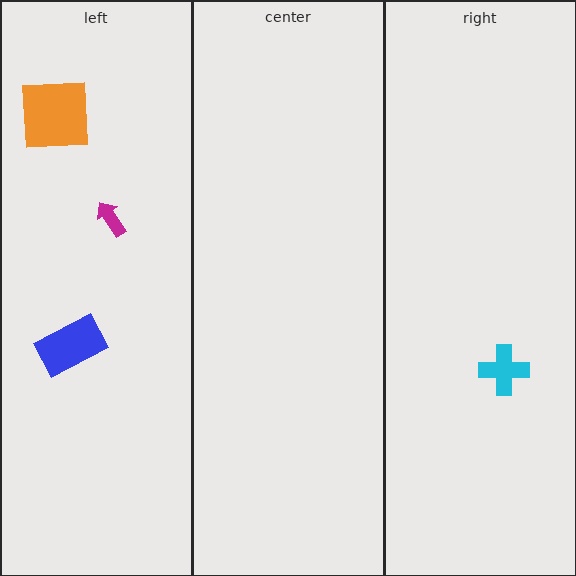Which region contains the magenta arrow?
The left region.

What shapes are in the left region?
The orange square, the magenta arrow, the blue rectangle.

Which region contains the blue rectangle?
The left region.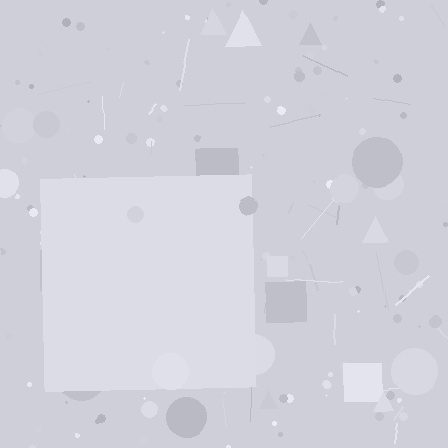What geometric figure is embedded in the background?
A square is embedded in the background.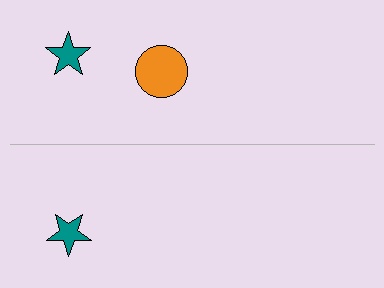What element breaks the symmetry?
A orange circle is missing from the bottom side.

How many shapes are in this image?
There are 3 shapes in this image.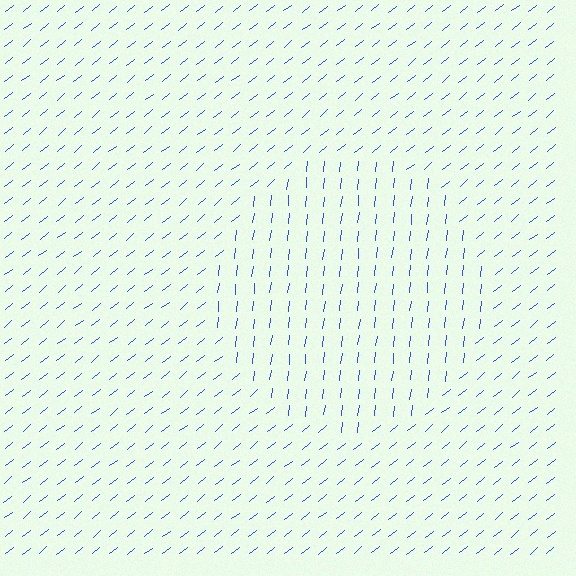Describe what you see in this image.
The image is filled with small blue line segments. A circle region in the image has lines oriented differently from the surrounding lines, creating a visible texture boundary.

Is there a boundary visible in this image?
Yes, there is a texture boundary formed by a change in line orientation.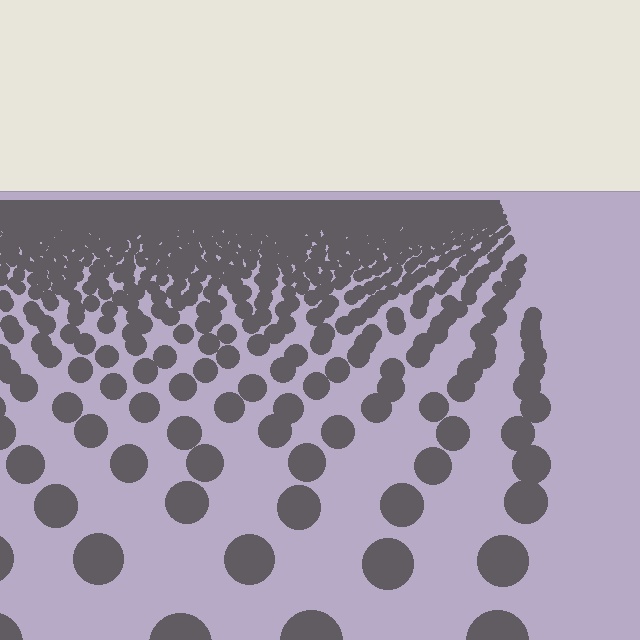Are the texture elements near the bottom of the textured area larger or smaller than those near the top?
Larger. Near the bottom, elements are closer to the viewer and appear at a bigger on-screen size.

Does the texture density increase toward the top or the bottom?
Density increases toward the top.